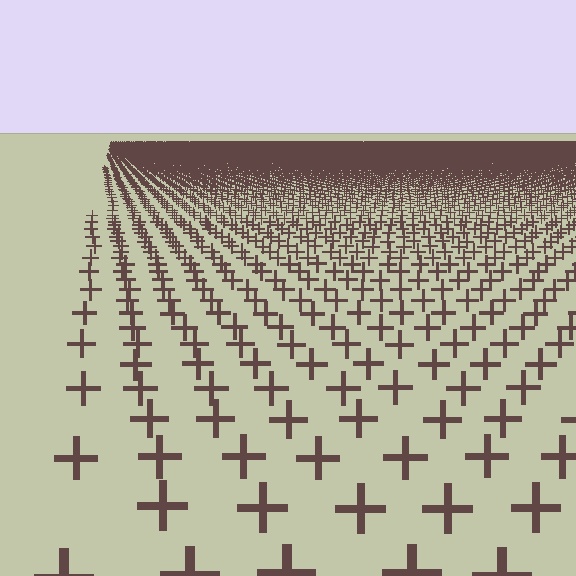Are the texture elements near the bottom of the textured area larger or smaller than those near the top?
Larger. Near the bottom, elements are closer to the viewer and appear at a bigger on-screen size.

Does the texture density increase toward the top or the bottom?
Density increases toward the top.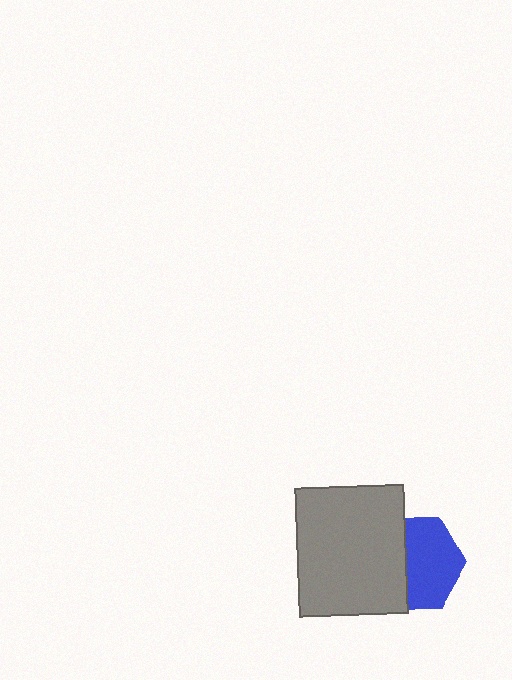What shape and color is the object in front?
The object in front is a gray rectangle.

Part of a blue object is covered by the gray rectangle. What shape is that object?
It is a hexagon.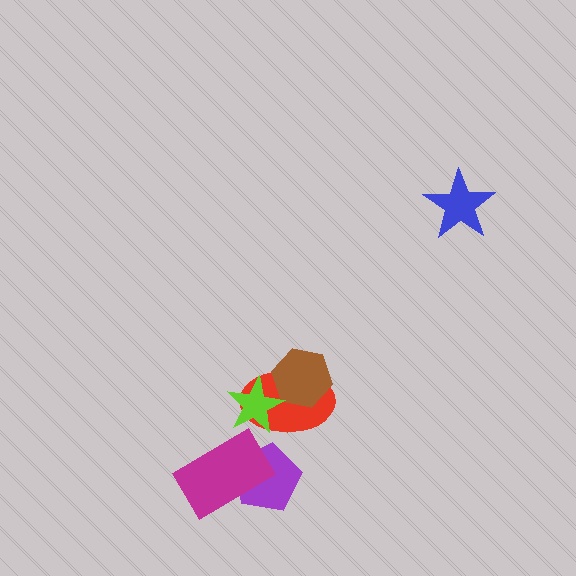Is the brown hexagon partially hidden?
Yes, it is partially covered by another shape.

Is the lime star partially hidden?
No, no other shape covers it.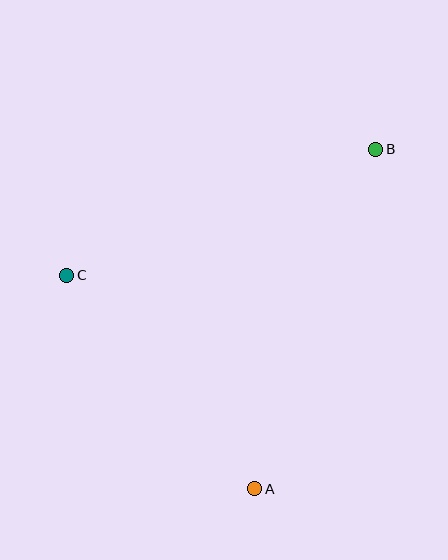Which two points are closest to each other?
Points A and C are closest to each other.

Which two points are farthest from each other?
Points A and B are farthest from each other.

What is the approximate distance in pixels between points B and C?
The distance between B and C is approximately 334 pixels.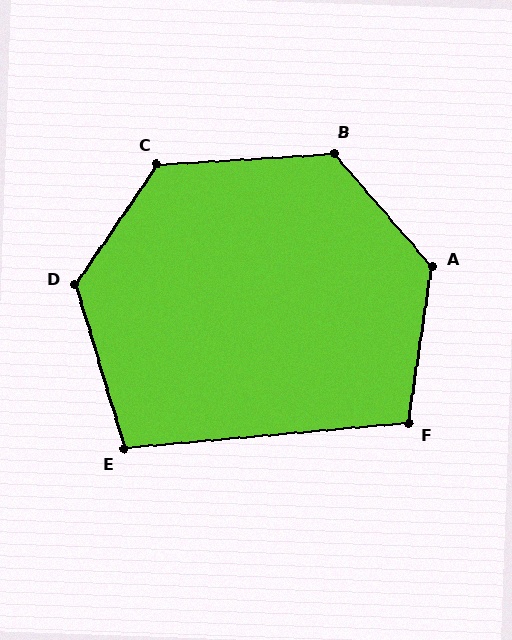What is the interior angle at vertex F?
Approximately 104 degrees (obtuse).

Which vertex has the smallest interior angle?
E, at approximately 102 degrees.